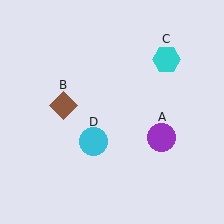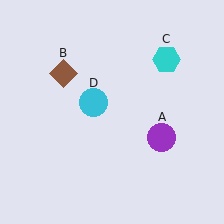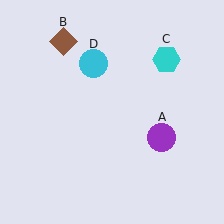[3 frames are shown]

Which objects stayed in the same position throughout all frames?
Purple circle (object A) and cyan hexagon (object C) remained stationary.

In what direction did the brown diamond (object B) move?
The brown diamond (object B) moved up.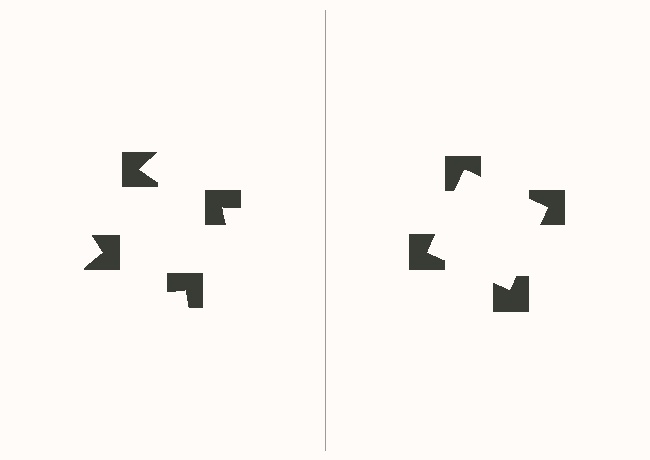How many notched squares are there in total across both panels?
8 — 4 on each side.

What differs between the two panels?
The notched squares are positioned identically on both sides; only the wedge orientations differ. On the right they align to a square; on the left they are misaligned.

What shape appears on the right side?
An illusory square.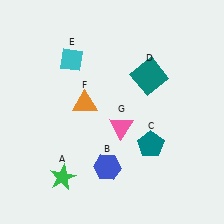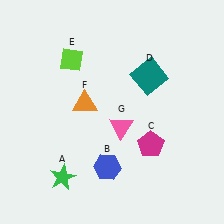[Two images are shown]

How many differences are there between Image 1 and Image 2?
There are 2 differences between the two images.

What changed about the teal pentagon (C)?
In Image 1, C is teal. In Image 2, it changed to magenta.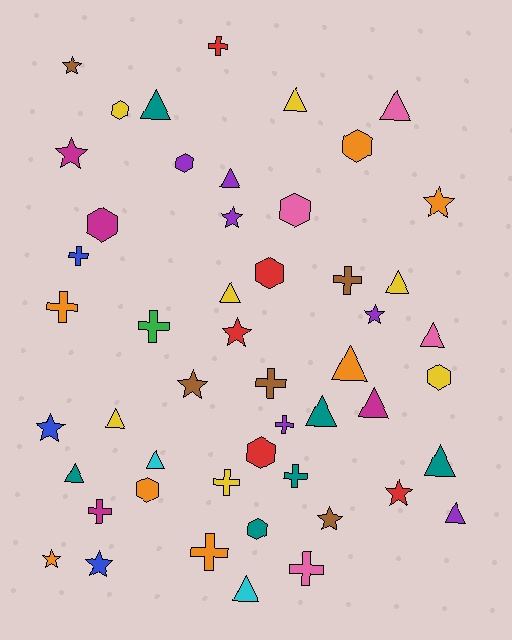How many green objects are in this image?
There is 1 green object.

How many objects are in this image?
There are 50 objects.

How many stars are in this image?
There are 12 stars.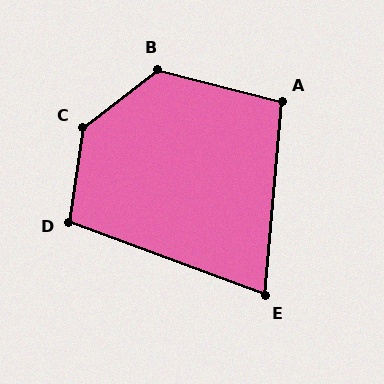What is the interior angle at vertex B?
Approximately 128 degrees (obtuse).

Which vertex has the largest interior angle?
C, at approximately 136 degrees.